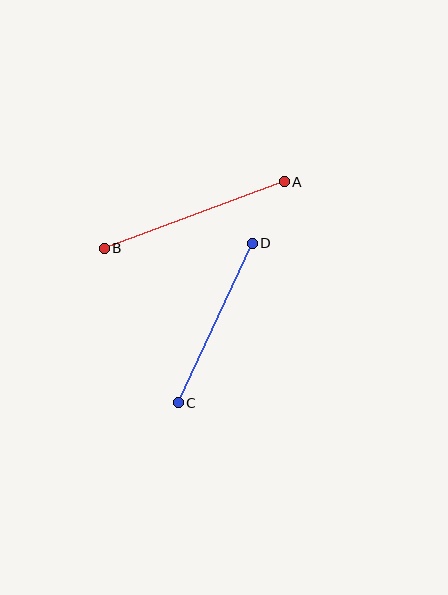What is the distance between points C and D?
The distance is approximately 176 pixels.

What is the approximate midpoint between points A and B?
The midpoint is at approximately (194, 215) pixels.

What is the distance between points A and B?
The distance is approximately 192 pixels.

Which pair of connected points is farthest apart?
Points A and B are farthest apart.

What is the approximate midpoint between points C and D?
The midpoint is at approximately (215, 323) pixels.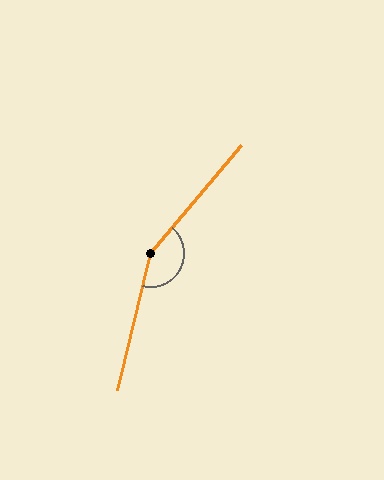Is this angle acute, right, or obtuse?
It is obtuse.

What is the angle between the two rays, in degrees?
Approximately 154 degrees.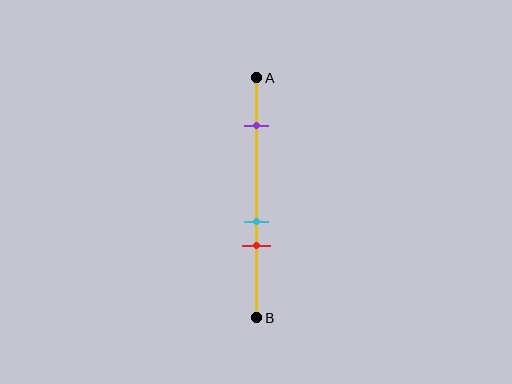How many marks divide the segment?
There are 3 marks dividing the segment.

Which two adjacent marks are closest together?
The cyan and red marks are the closest adjacent pair.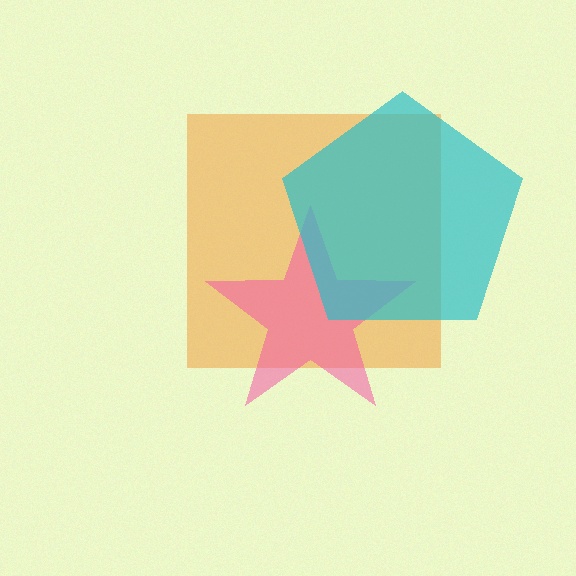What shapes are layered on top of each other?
The layered shapes are: an orange square, a pink star, a cyan pentagon.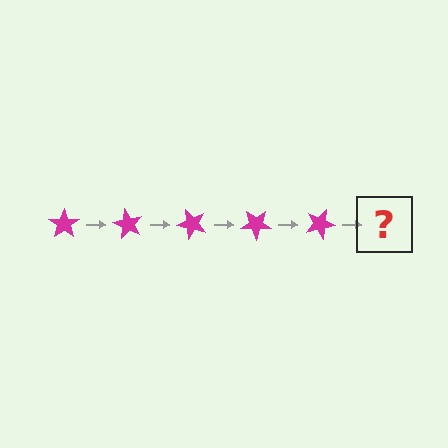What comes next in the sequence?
The next element should be a magenta star rotated 300 degrees.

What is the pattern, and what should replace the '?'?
The pattern is that the star rotates 60 degrees each step. The '?' should be a magenta star rotated 300 degrees.